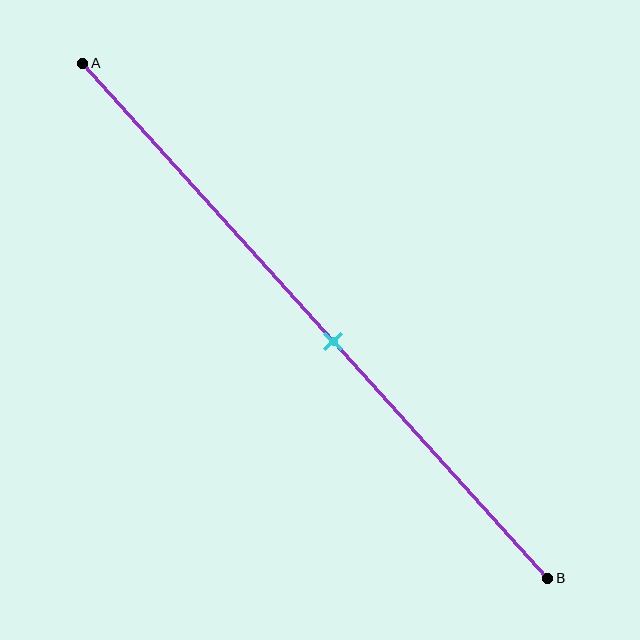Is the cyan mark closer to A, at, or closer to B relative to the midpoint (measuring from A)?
The cyan mark is closer to point B than the midpoint of segment AB.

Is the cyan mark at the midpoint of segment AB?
No, the mark is at about 55% from A, not at the 50% midpoint.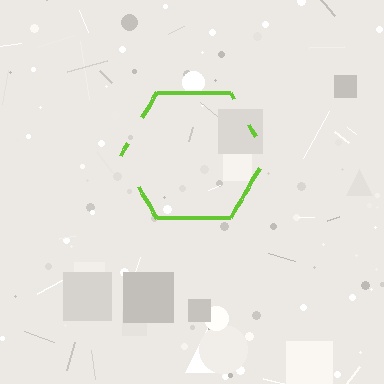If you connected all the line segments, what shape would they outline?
They would outline a hexagon.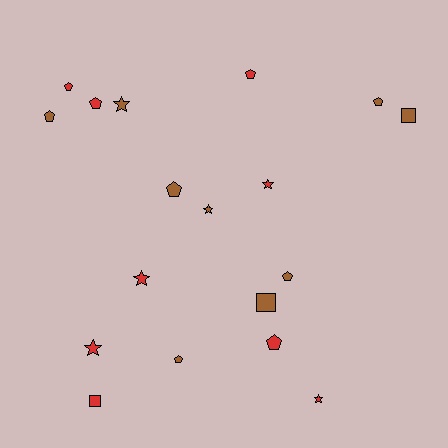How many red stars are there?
There are 4 red stars.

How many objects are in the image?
There are 18 objects.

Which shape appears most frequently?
Pentagon, with 9 objects.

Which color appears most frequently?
Red, with 9 objects.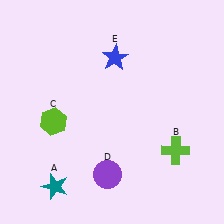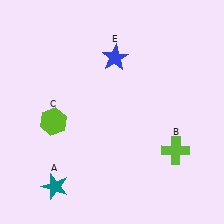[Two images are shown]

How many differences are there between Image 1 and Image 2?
There is 1 difference between the two images.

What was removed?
The purple circle (D) was removed in Image 2.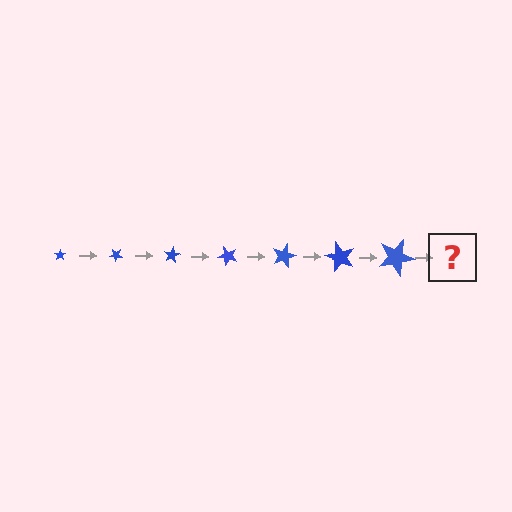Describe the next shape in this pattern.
It should be a star, larger than the previous one and rotated 280 degrees from the start.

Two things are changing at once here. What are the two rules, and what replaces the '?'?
The two rules are that the star grows larger each step and it rotates 40 degrees each step. The '?' should be a star, larger than the previous one and rotated 280 degrees from the start.